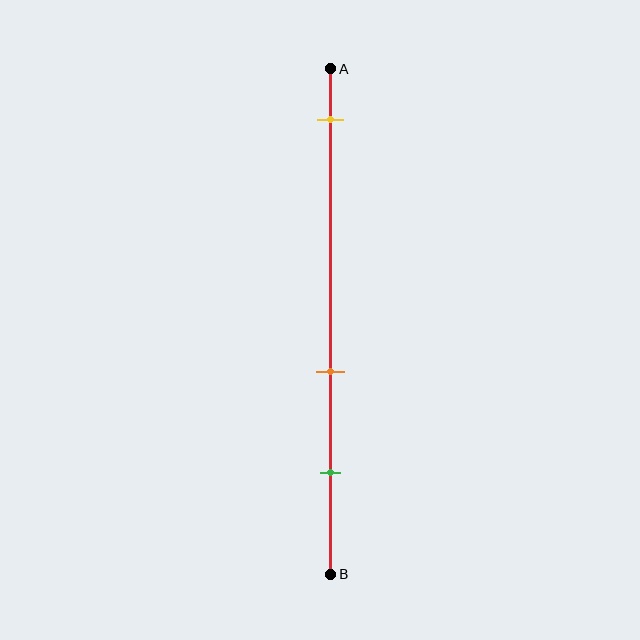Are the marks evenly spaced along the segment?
No, the marks are not evenly spaced.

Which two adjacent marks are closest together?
The orange and green marks are the closest adjacent pair.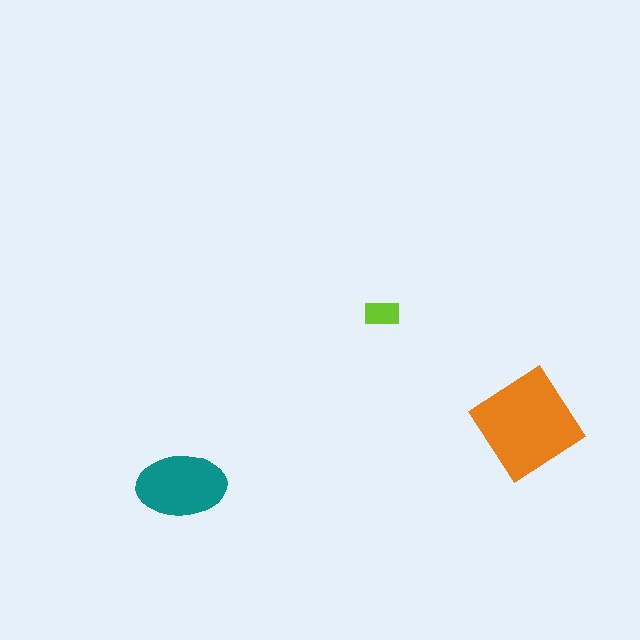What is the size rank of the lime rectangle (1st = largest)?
3rd.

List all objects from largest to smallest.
The orange diamond, the teal ellipse, the lime rectangle.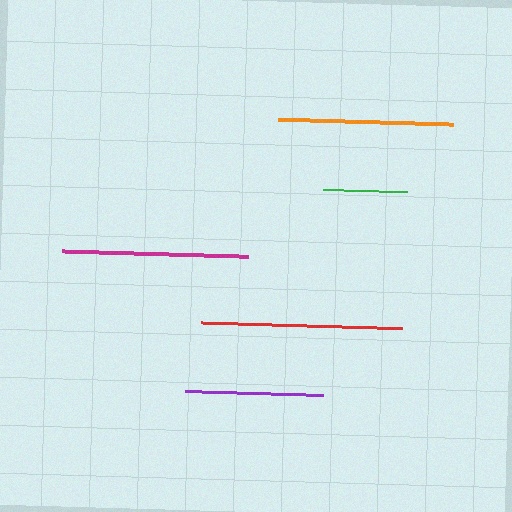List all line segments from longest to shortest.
From longest to shortest: red, magenta, orange, purple, green.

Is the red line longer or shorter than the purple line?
The red line is longer than the purple line.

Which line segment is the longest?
The red line is the longest at approximately 201 pixels.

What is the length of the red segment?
The red segment is approximately 201 pixels long.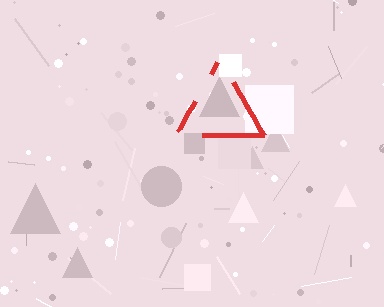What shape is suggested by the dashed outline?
The dashed outline suggests a triangle.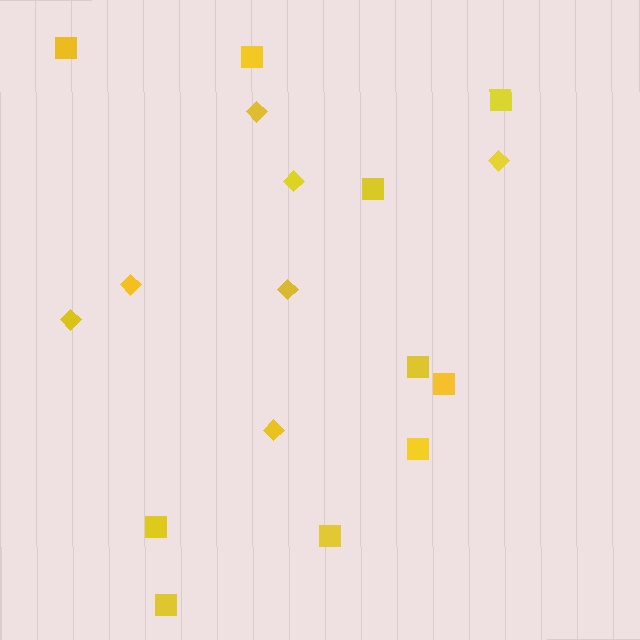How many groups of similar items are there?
There are 2 groups: one group of diamonds (7) and one group of squares (10).